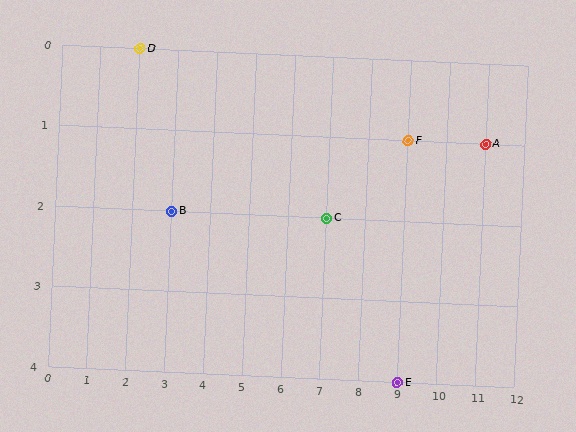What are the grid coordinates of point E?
Point E is at grid coordinates (9, 4).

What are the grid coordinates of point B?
Point B is at grid coordinates (3, 2).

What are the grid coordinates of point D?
Point D is at grid coordinates (2, 0).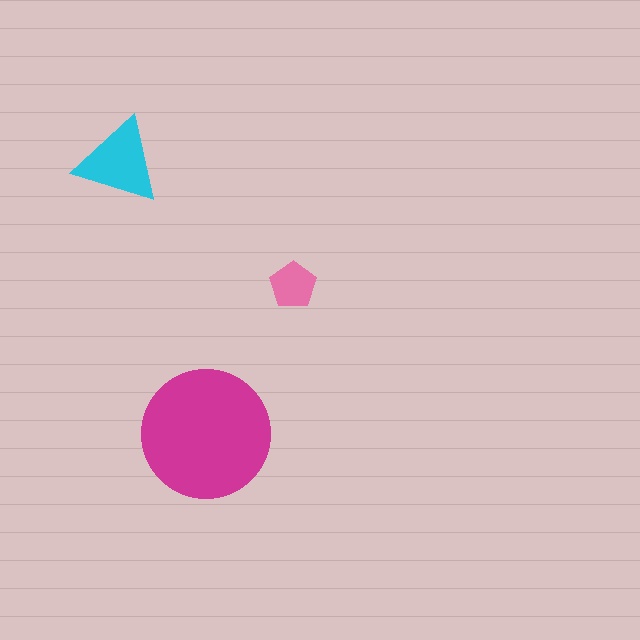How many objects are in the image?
There are 3 objects in the image.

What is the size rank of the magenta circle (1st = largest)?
1st.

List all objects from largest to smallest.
The magenta circle, the cyan triangle, the pink pentagon.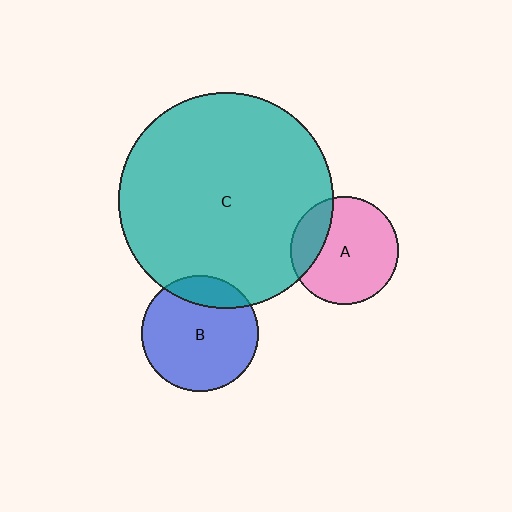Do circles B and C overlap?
Yes.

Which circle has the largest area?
Circle C (teal).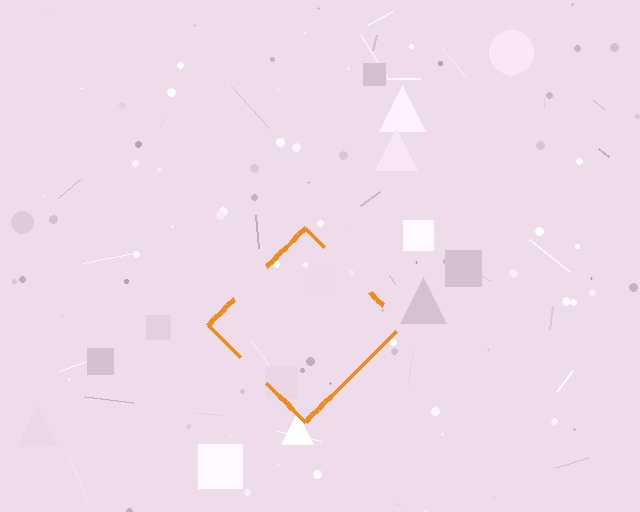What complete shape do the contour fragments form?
The contour fragments form a diamond.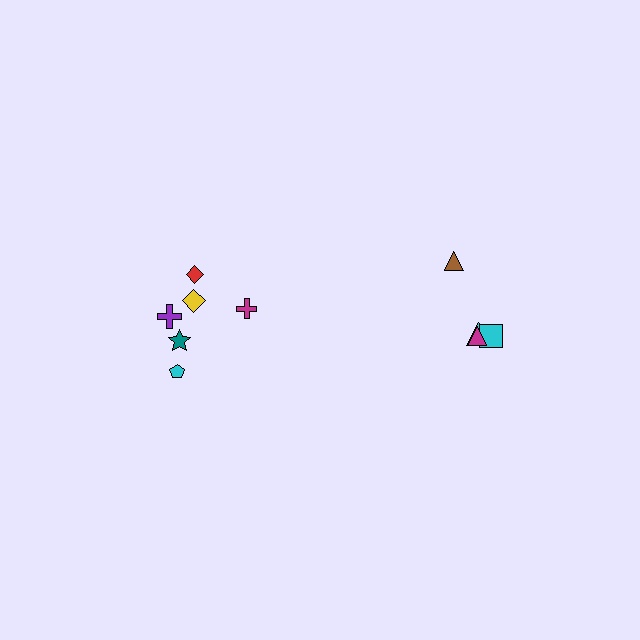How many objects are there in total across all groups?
There are 10 objects.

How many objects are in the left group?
There are 6 objects.